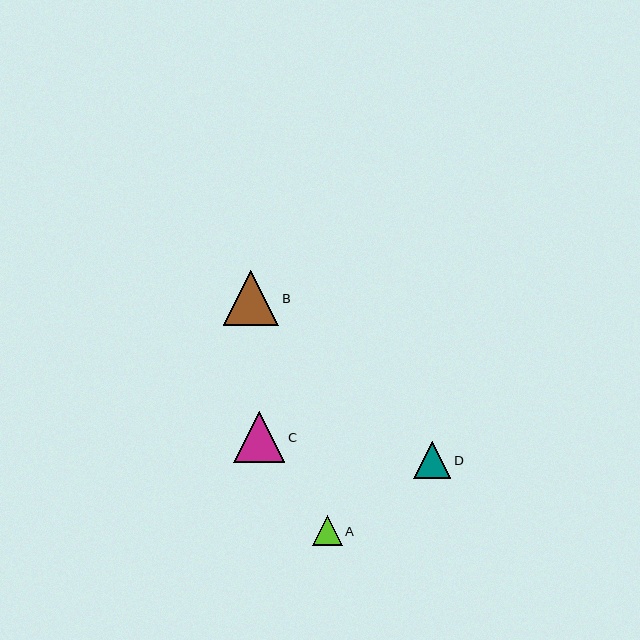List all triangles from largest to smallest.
From largest to smallest: B, C, D, A.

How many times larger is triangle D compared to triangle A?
Triangle D is approximately 1.3 times the size of triangle A.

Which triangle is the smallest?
Triangle A is the smallest with a size of approximately 29 pixels.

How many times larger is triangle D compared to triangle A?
Triangle D is approximately 1.3 times the size of triangle A.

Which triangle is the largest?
Triangle B is the largest with a size of approximately 55 pixels.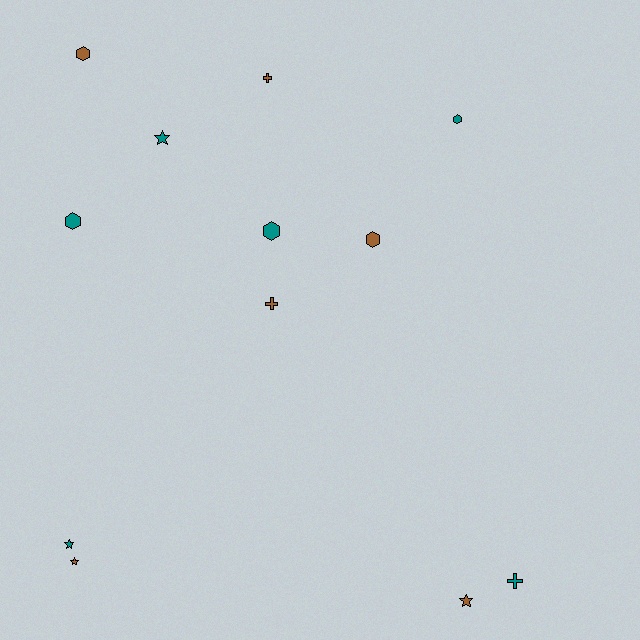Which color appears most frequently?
Brown, with 6 objects.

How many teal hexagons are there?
There are 3 teal hexagons.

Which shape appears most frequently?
Hexagon, with 5 objects.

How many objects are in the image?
There are 12 objects.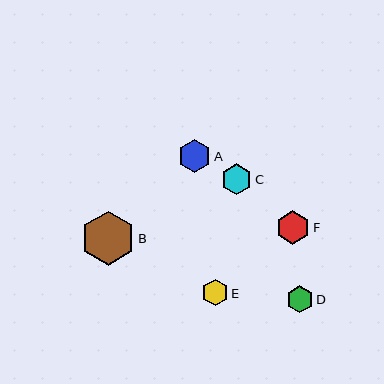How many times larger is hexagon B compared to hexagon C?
Hexagon B is approximately 1.8 times the size of hexagon C.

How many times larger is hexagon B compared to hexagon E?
Hexagon B is approximately 2.1 times the size of hexagon E.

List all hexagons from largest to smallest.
From largest to smallest: B, F, A, C, D, E.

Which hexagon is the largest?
Hexagon B is the largest with a size of approximately 54 pixels.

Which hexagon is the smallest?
Hexagon E is the smallest with a size of approximately 26 pixels.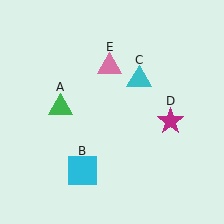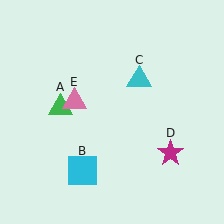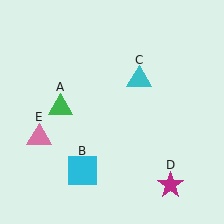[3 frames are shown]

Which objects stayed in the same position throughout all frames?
Green triangle (object A) and cyan square (object B) and cyan triangle (object C) remained stationary.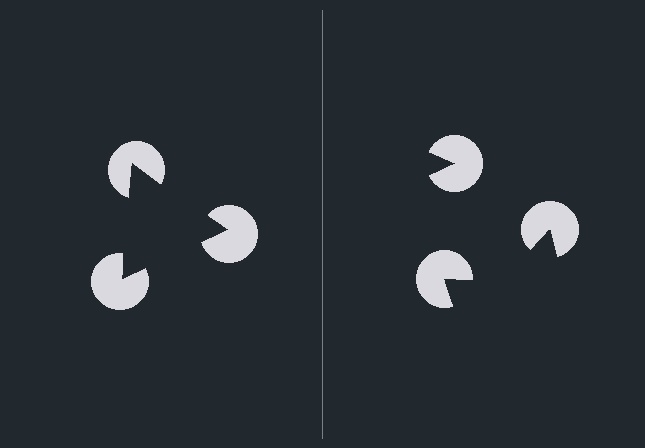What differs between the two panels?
The pac-man discs are positioned identically on both sides; only the wedge orientations differ. On the left they align to a triangle; on the right they are misaligned.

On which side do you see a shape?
An illusory triangle appears on the left side. On the right side the wedge cuts are rotated, so no coherent shape forms.